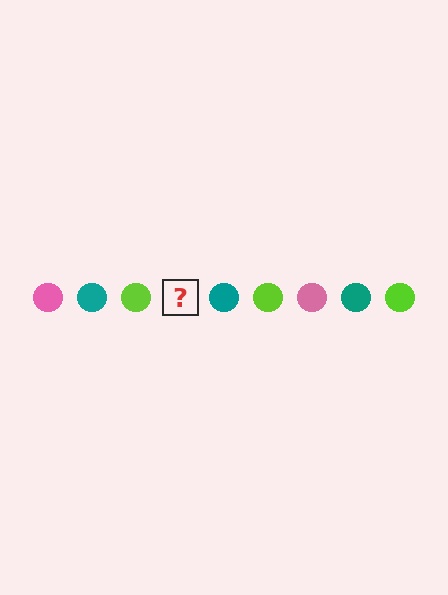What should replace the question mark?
The question mark should be replaced with a pink circle.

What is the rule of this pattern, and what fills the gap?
The rule is that the pattern cycles through pink, teal, lime circles. The gap should be filled with a pink circle.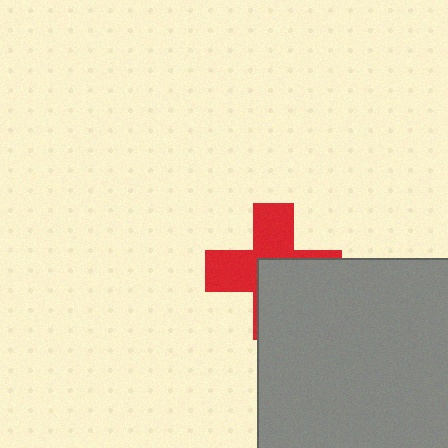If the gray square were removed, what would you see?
You would see the complete red cross.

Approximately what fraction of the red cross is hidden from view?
Roughly 48% of the red cross is hidden behind the gray square.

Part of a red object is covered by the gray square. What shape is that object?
It is a cross.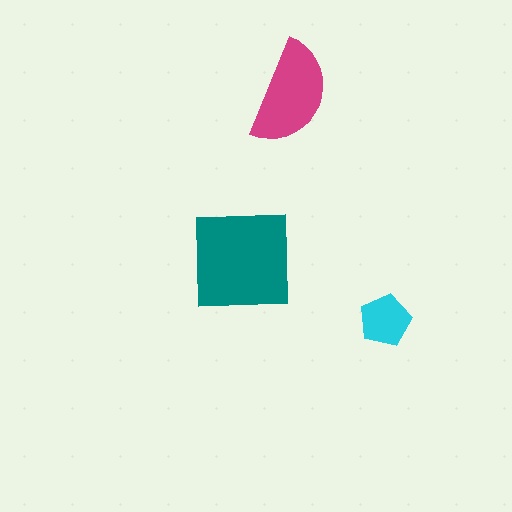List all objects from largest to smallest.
The teal square, the magenta semicircle, the cyan pentagon.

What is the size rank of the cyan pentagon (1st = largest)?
3rd.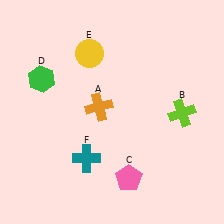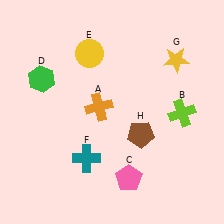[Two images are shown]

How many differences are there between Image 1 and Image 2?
There are 2 differences between the two images.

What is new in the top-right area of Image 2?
A yellow star (G) was added in the top-right area of Image 2.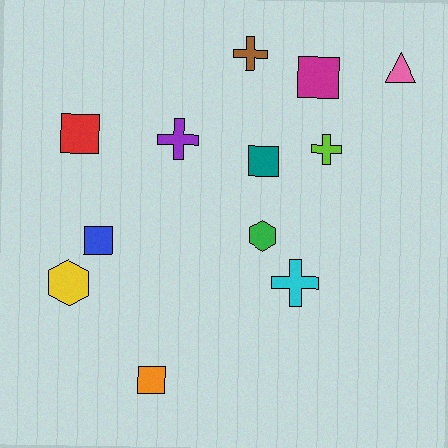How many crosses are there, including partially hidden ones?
There are 4 crosses.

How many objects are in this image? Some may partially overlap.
There are 12 objects.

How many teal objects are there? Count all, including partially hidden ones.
There is 1 teal object.